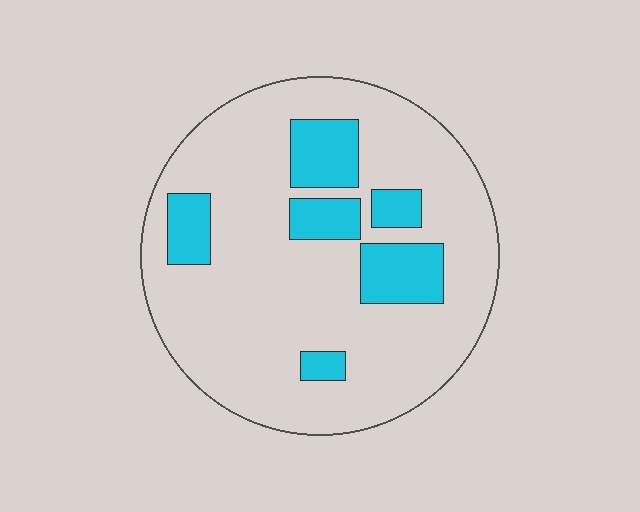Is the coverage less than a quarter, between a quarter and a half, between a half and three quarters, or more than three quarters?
Less than a quarter.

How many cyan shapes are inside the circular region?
6.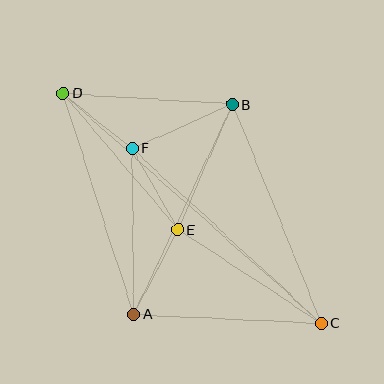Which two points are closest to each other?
Points D and F are closest to each other.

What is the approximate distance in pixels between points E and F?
The distance between E and F is approximately 93 pixels.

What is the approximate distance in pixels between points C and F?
The distance between C and F is approximately 258 pixels.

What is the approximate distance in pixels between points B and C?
The distance between B and C is approximately 236 pixels.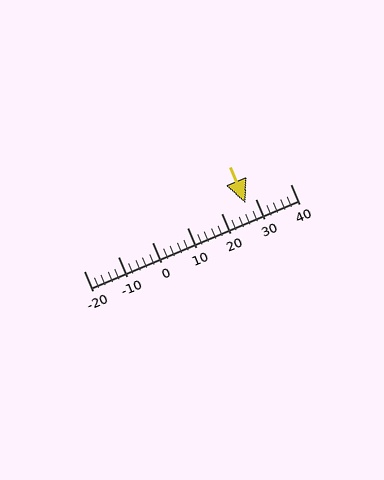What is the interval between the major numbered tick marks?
The major tick marks are spaced 10 units apart.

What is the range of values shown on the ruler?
The ruler shows values from -20 to 40.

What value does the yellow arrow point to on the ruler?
The yellow arrow points to approximately 27.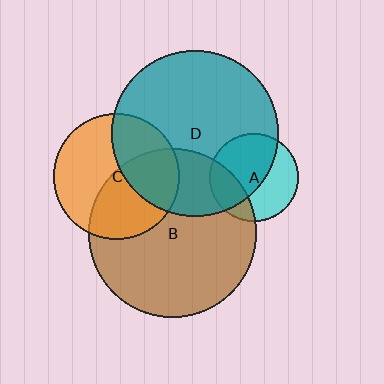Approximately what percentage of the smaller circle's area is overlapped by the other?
Approximately 60%.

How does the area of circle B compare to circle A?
Approximately 3.6 times.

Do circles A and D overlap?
Yes.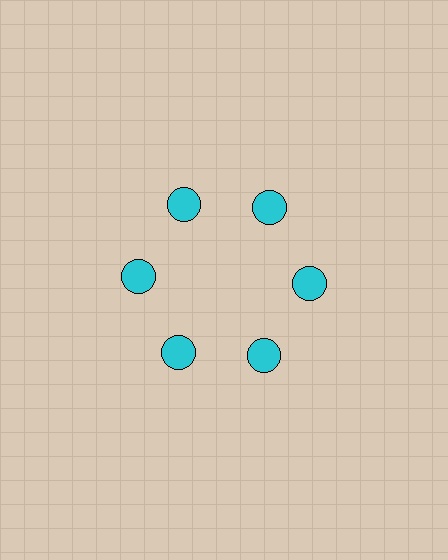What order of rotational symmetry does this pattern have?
This pattern has 6-fold rotational symmetry.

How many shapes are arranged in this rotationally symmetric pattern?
There are 6 shapes, arranged in 6 groups of 1.